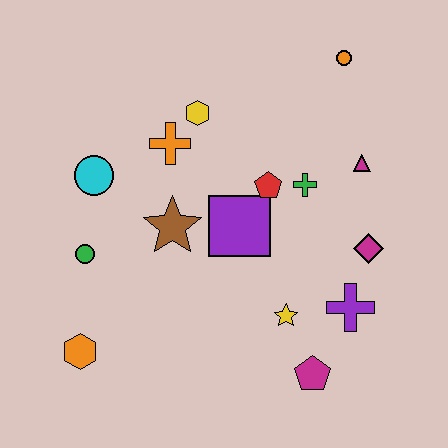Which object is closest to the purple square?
The red pentagon is closest to the purple square.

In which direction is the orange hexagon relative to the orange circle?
The orange hexagon is below the orange circle.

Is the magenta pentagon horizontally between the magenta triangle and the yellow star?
Yes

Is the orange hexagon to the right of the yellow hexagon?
No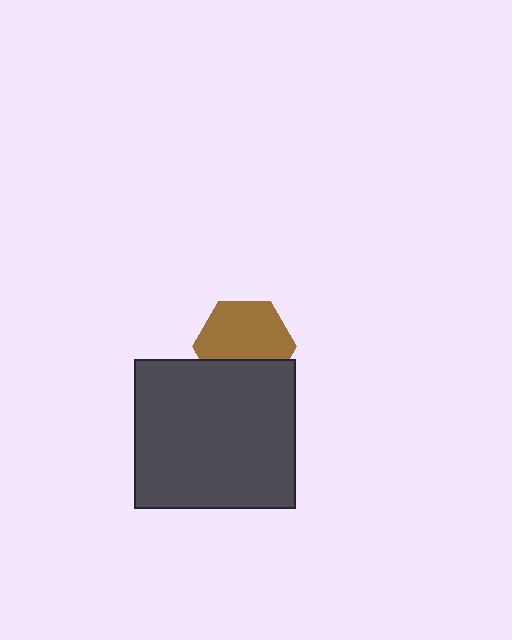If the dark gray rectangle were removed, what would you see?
You would see the complete brown hexagon.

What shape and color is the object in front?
The object in front is a dark gray rectangle.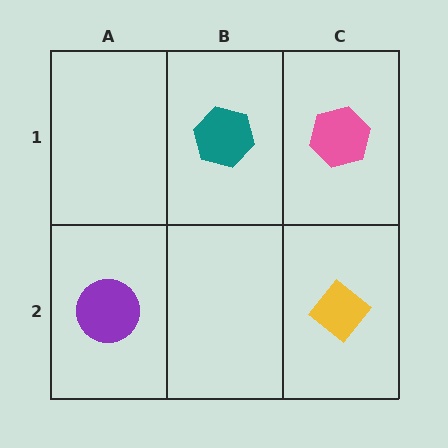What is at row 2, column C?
A yellow diamond.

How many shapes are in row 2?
2 shapes.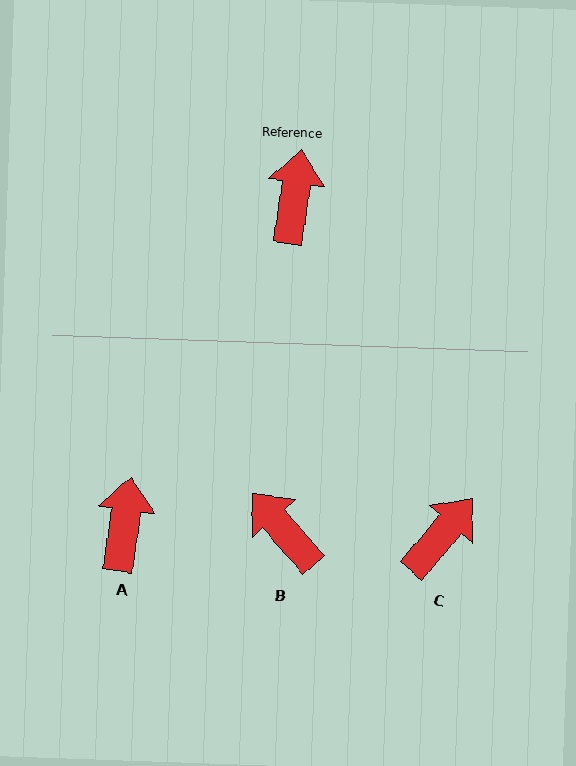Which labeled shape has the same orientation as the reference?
A.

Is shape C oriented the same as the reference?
No, it is off by about 32 degrees.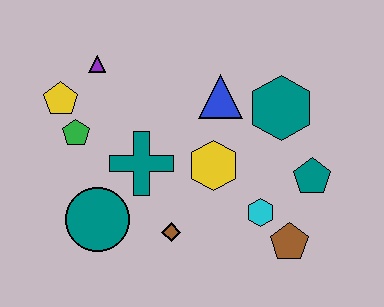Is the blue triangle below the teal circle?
No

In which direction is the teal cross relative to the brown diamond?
The teal cross is above the brown diamond.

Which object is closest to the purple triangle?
The yellow pentagon is closest to the purple triangle.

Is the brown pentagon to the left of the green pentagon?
No